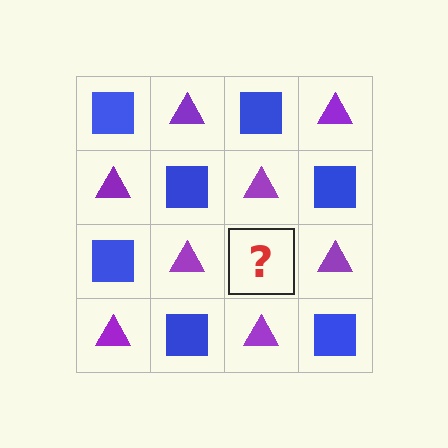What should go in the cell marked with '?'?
The missing cell should contain a blue square.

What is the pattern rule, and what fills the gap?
The rule is that it alternates blue square and purple triangle in a checkerboard pattern. The gap should be filled with a blue square.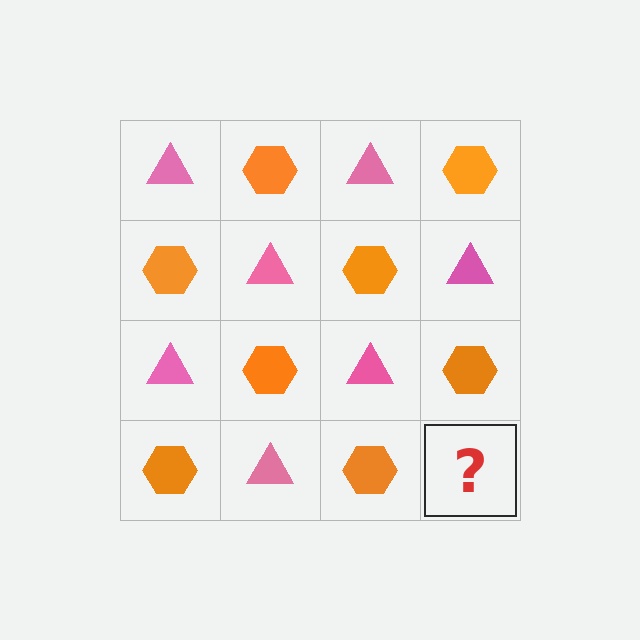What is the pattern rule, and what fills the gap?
The rule is that it alternates pink triangle and orange hexagon in a checkerboard pattern. The gap should be filled with a pink triangle.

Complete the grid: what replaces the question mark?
The question mark should be replaced with a pink triangle.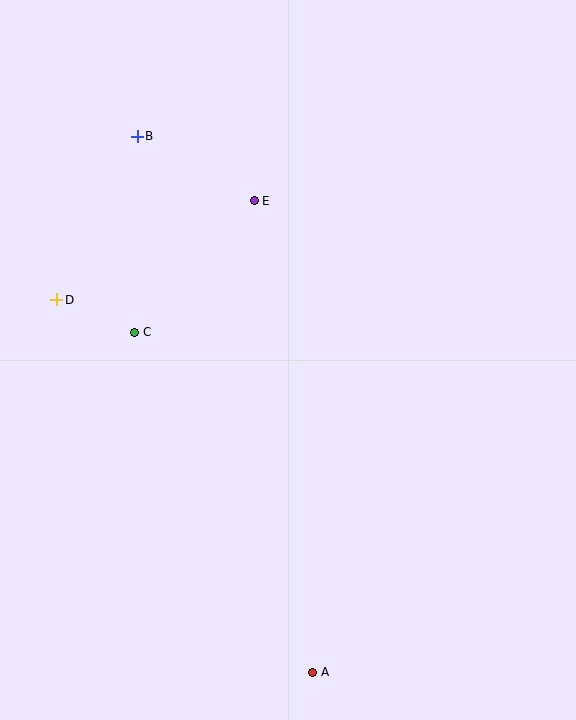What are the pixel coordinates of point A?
Point A is at (313, 672).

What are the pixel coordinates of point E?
Point E is at (254, 201).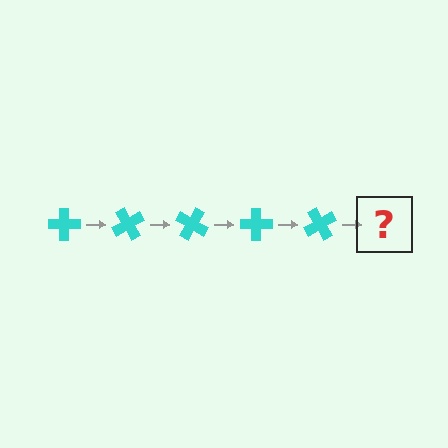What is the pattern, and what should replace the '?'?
The pattern is that the cross rotates 60 degrees each step. The '?' should be a cyan cross rotated 300 degrees.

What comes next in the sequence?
The next element should be a cyan cross rotated 300 degrees.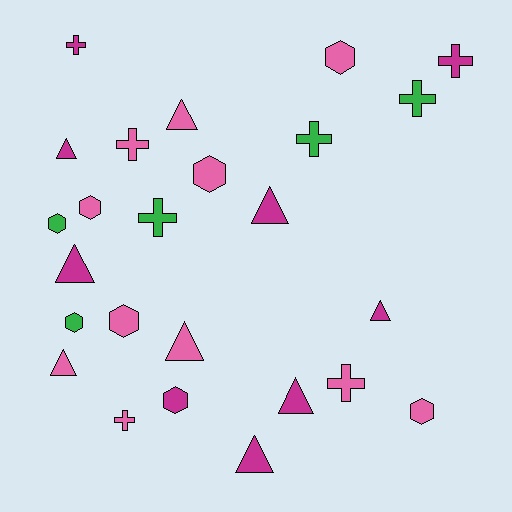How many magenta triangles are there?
There are 6 magenta triangles.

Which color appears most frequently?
Pink, with 11 objects.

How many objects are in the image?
There are 25 objects.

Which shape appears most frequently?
Triangle, with 9 objects.